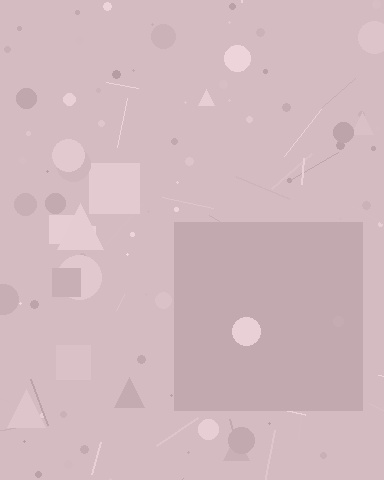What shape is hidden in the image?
A square is hidden in the image.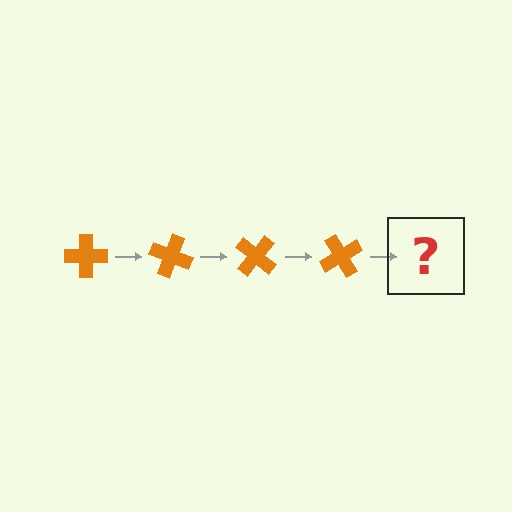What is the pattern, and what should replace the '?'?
The pattern is that the cross rotates 20 degrees each step. The '?' should be an orange cross rotated 80 degrees.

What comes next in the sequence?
The next element should be an orange cross rotated 80 degrees.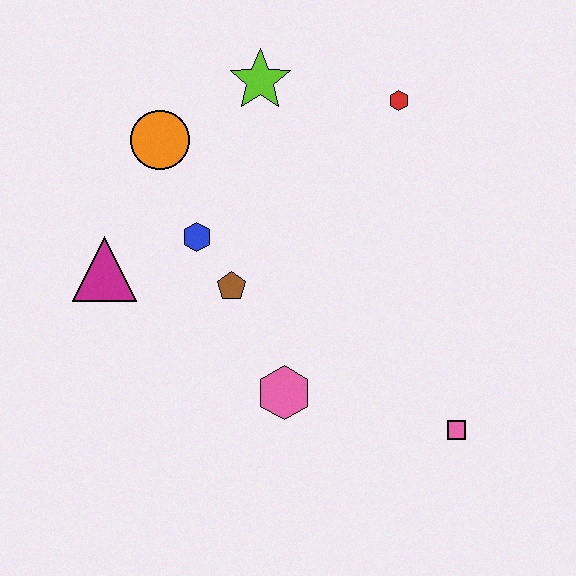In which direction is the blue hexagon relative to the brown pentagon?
The blue hexagon is above the brown pentagon.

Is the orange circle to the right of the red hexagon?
No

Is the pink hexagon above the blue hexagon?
No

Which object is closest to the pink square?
The pink hexagon is closest to the pink square.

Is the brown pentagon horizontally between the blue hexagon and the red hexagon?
Yes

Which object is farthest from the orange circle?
The pink square is farthest from the orange circle.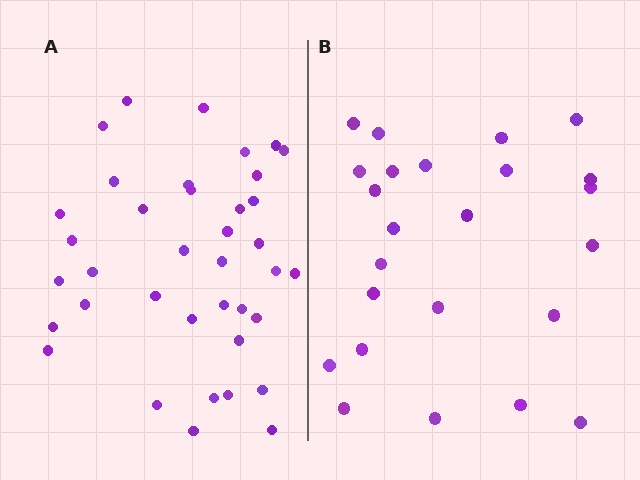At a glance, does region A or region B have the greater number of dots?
Region A (the left region) has more dots.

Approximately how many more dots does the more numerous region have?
Region A has approximately 15 more dots than region B.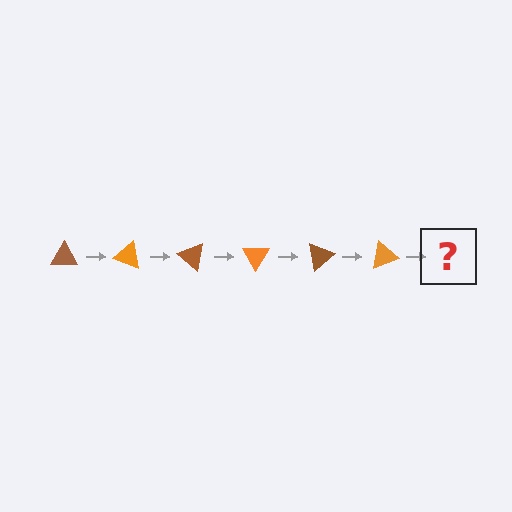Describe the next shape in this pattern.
It should be a brown triangle, rotated 120 degrees from the start.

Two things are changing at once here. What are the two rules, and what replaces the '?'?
The two rules are that it rotates 20 degrees each step and the color cycles through brown and orange. The '?' should be a brown triangle, rotated 120 degrees from the start.